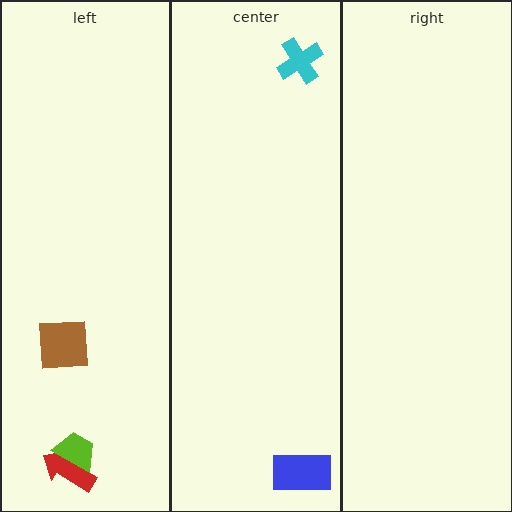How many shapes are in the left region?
3.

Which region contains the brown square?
The left region.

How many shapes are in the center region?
2.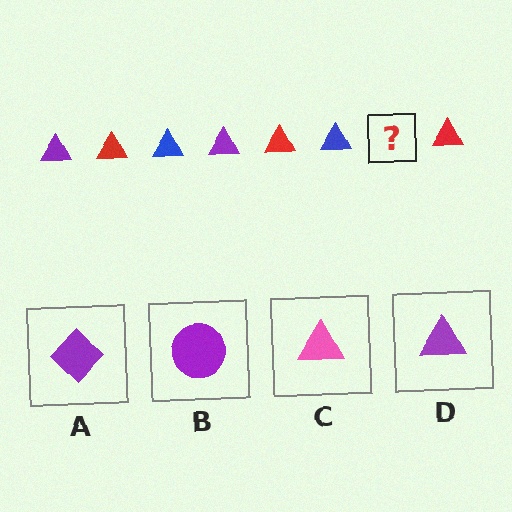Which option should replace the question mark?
Option D.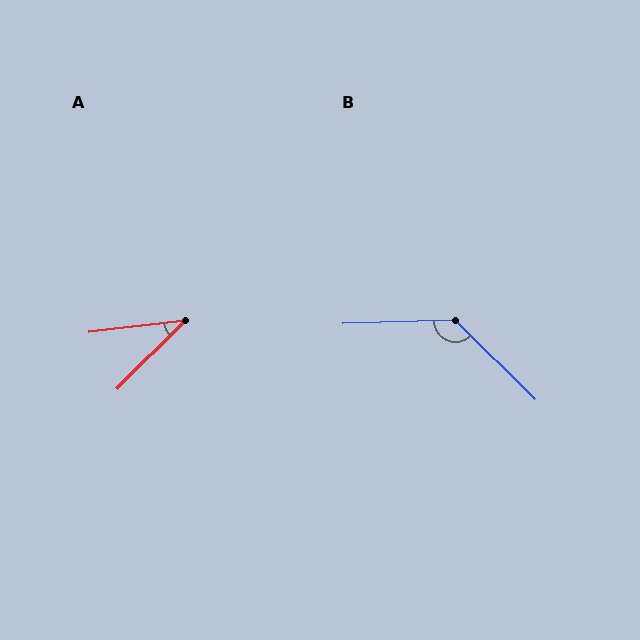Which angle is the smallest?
A, at approximately 38 degrees.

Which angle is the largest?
B, at approximately 134 degrees.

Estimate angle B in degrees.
Approximately 134 degrees.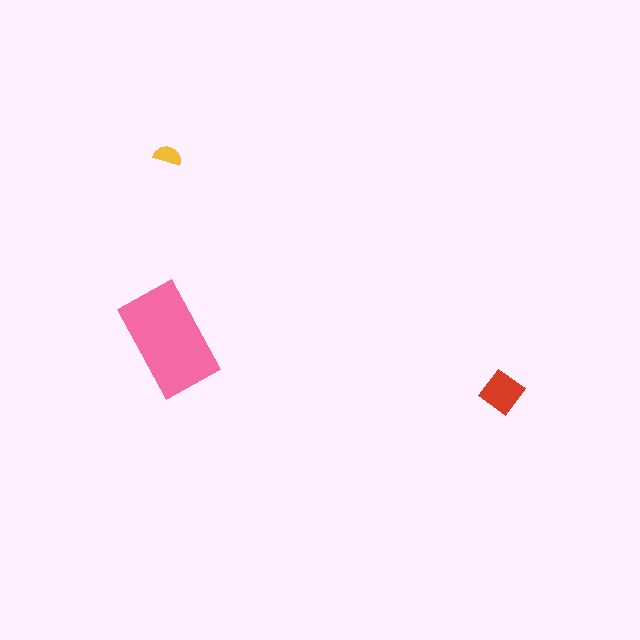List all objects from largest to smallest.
The pink rectangle, the red diamond, the yellow semicircle.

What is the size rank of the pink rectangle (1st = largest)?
1st.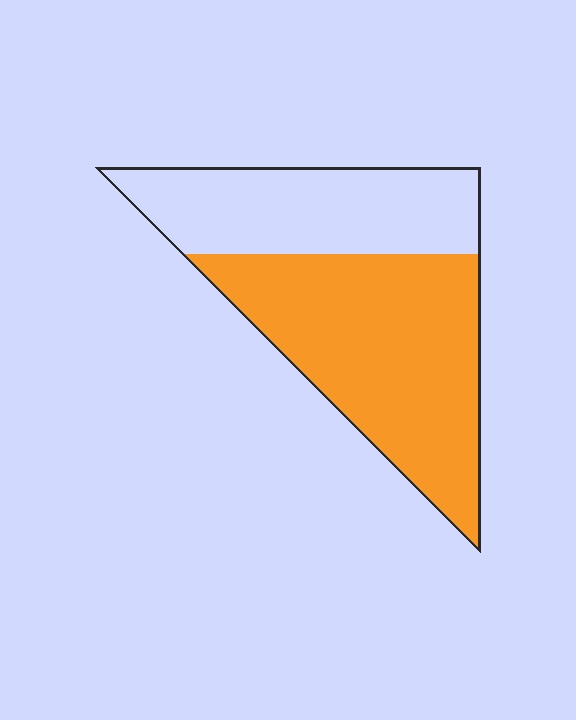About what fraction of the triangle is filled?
About three fifths (3/5).